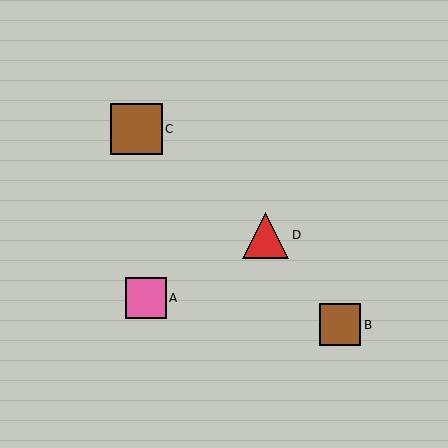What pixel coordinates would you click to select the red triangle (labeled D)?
Click at (266, 235) to select the red triangle D.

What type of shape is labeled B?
Shape B is a brown square.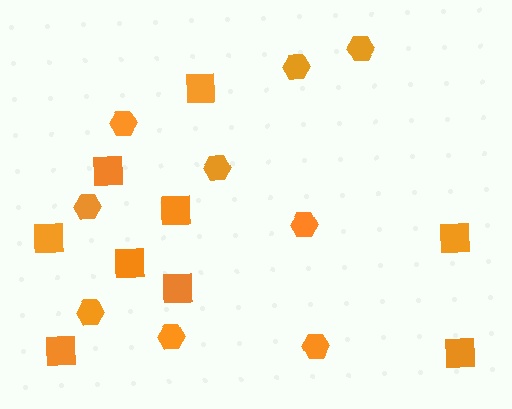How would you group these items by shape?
There are 2 groups: one group of hexagons (9) and one group of squares (9).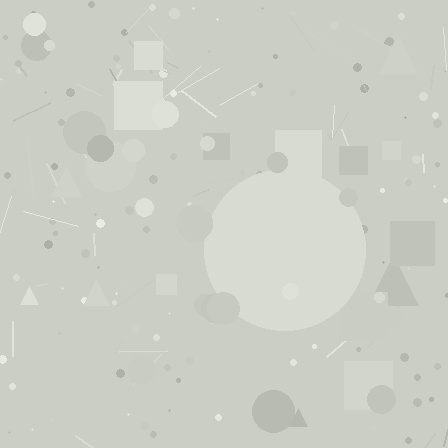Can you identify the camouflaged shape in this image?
The camouflaged shape is a circle.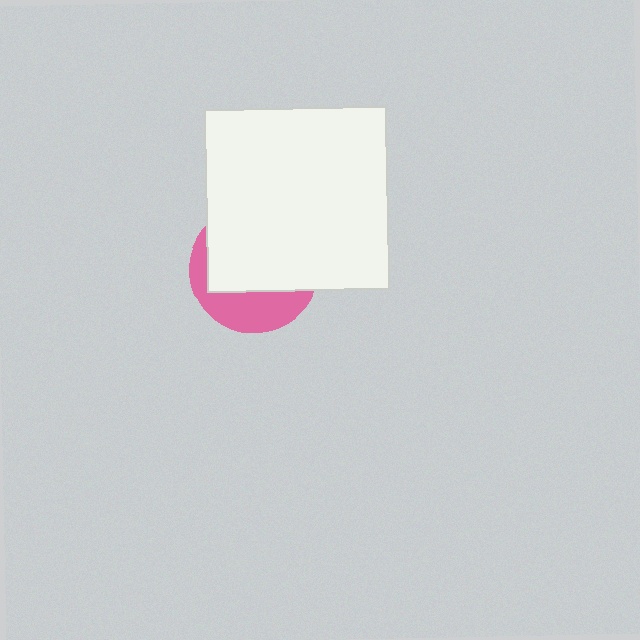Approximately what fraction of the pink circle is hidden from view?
Roughly 66% of the pink circle is hidden behind the white square.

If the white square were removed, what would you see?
You would see the complete pink circle.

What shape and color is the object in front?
The object in front is a white square.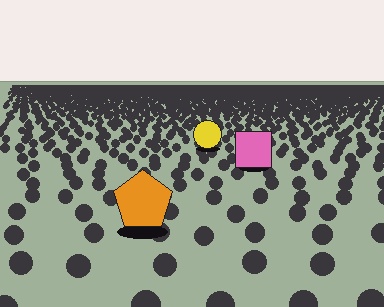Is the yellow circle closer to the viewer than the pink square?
No. The pink square is closer — you can tell from the texture gradient: the ground texture is coarser near it.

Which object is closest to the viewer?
The orange pentagon is closest. The texture marks near it are larger and more spread out.